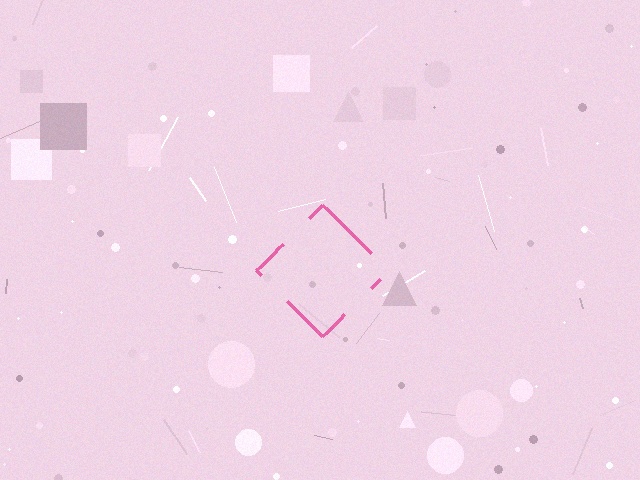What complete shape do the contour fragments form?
The contour fragments form a diamond.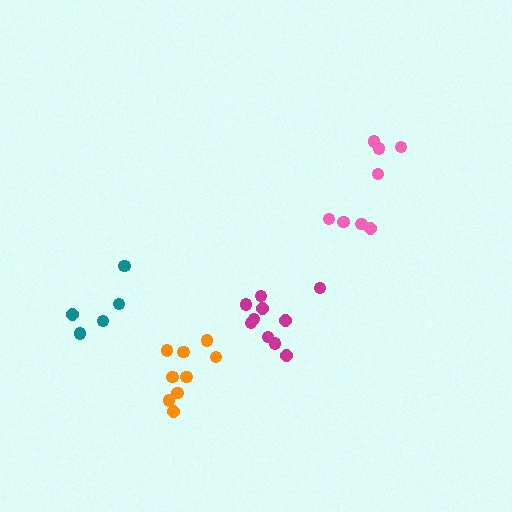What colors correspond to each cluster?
The clusters are colored: pink, orange, magenta, teal.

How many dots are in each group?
Group 1: 8 dots, Group 2: 9 dots, Group 3: 10 dots, Group 4: 5 dots (32 total).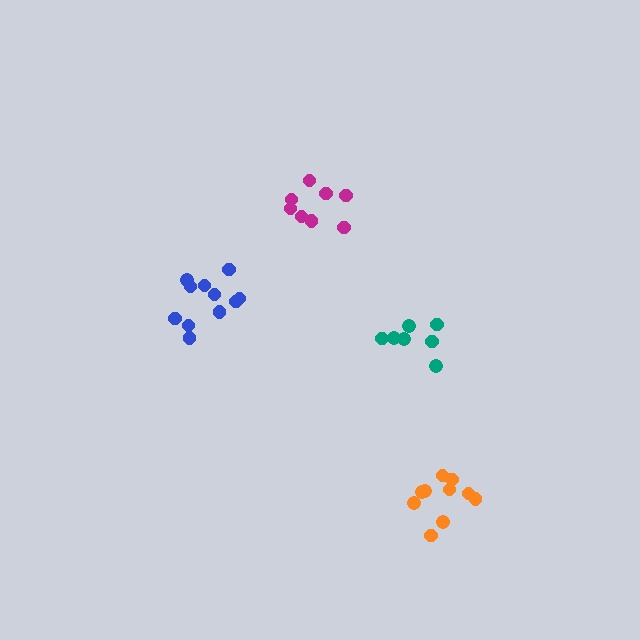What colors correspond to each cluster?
The clusters are colored: magenta, blue, teal, orange.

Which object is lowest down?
The orange cluster is bottommost.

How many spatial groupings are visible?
There are 4 spatial groupings.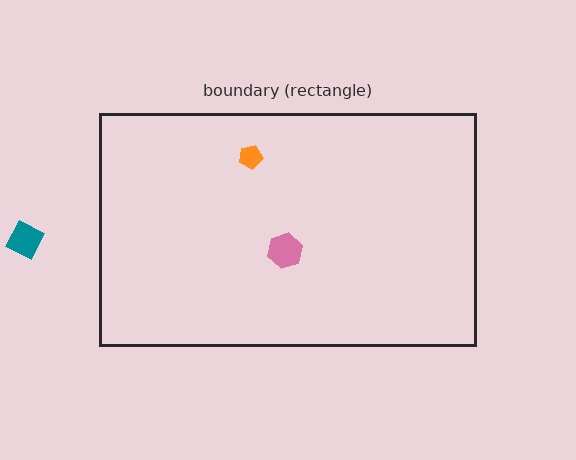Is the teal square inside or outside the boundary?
Outside.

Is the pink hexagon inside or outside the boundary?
Inside.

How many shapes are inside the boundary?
2 inside, 1 outside.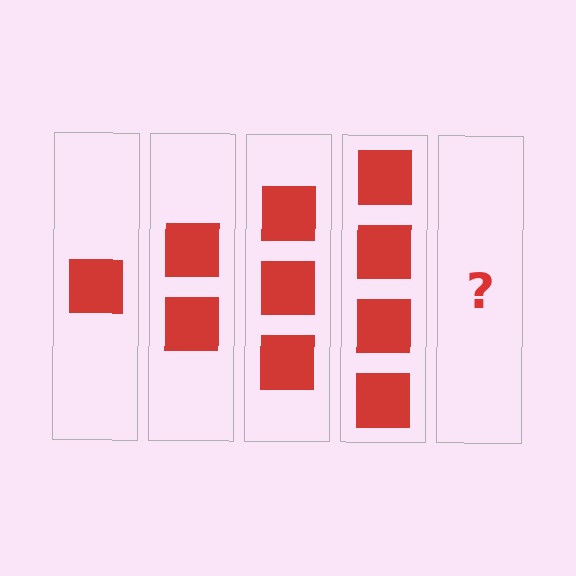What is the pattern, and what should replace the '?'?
The pattern is that each step adds one more square. The '?' should be 5 squares.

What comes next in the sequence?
The next element should be 5 squares.